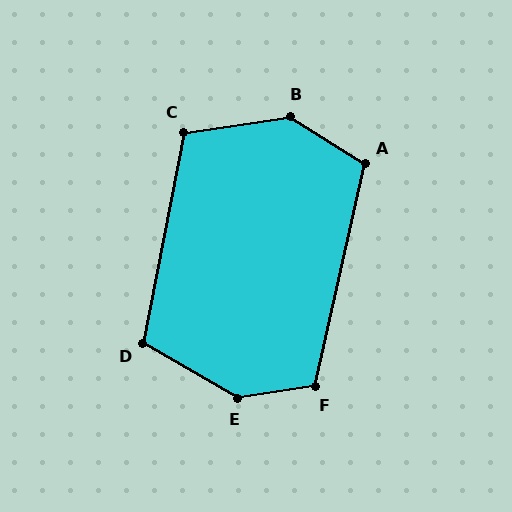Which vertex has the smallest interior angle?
D, at approximately 109 degrees.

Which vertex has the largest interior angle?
E, at approximately 142 degrees.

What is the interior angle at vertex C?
Approximately 109 degrees (obtuse).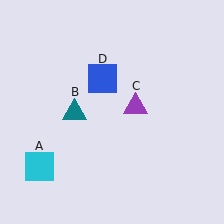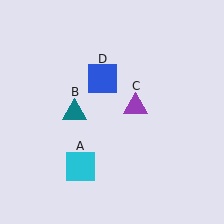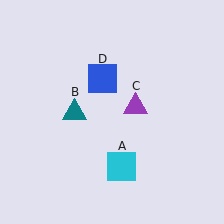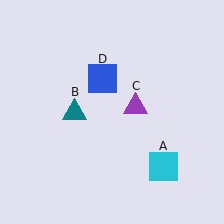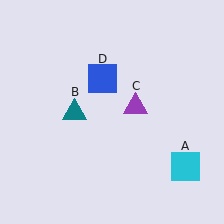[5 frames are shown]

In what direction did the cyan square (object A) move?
The cyan square (object A) moved right.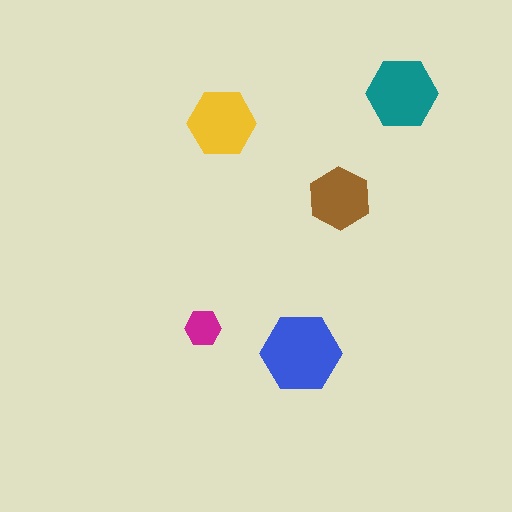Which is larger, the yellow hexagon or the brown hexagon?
The yellow one.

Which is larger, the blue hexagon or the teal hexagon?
The blue one.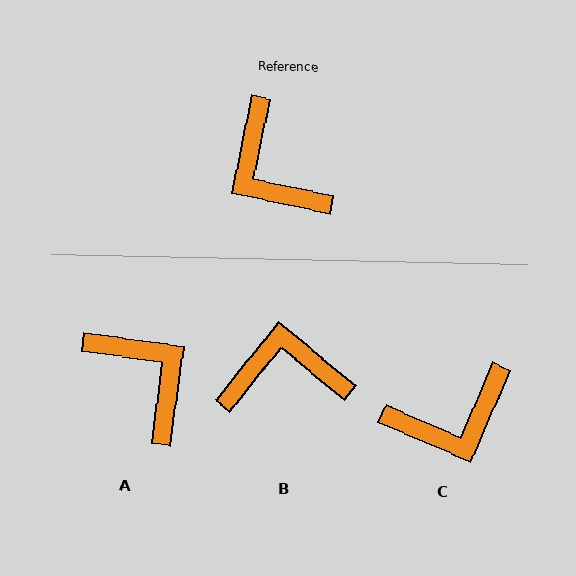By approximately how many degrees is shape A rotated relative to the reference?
Approximately 176 degrees clockwise.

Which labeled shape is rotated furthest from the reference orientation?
A, about 176 degrees away.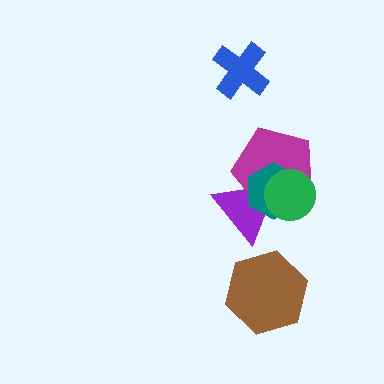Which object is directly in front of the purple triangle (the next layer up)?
The magenta pentagon is directly in front of the purple triangle.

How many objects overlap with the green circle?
3 objects overlap with the green circle.